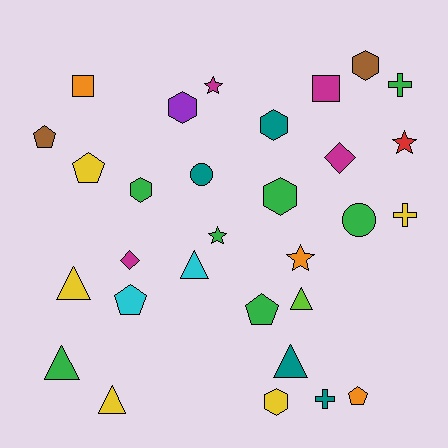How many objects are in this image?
There are 30 objects.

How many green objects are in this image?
There are 7 green objects.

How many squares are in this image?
There are 2 squares.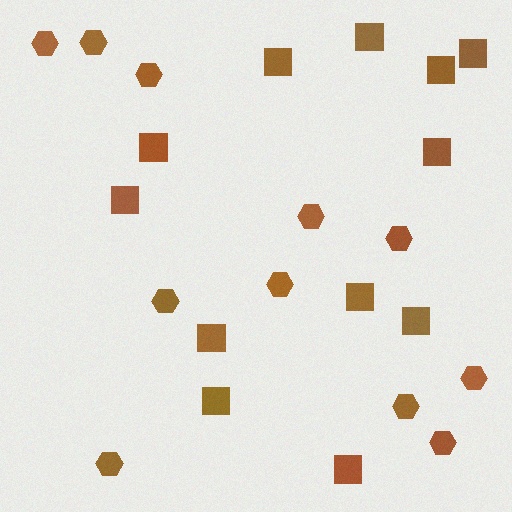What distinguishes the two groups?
There are 2 groups: one group of hexagons (11) and one group of squares (12).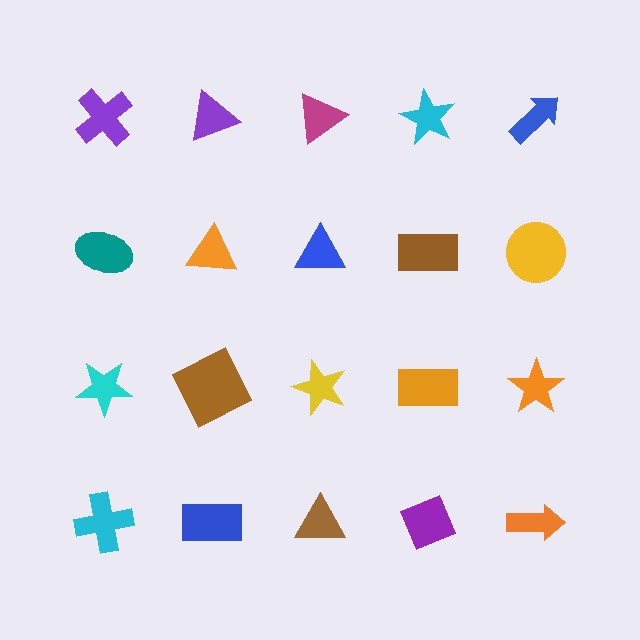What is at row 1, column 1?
A purple cross.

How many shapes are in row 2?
5 shapes.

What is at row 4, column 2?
A blue rectangle.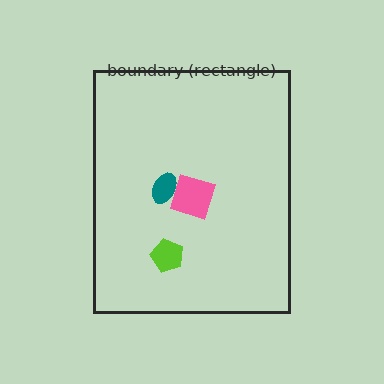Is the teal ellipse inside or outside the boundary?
Inside.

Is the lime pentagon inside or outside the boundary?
Inside.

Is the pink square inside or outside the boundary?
Inside.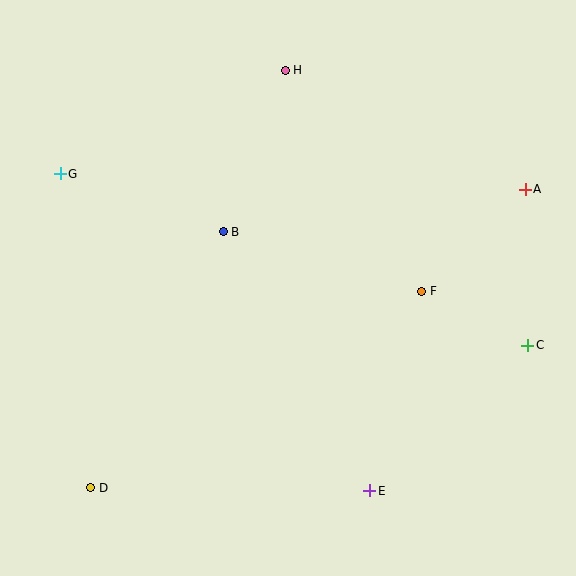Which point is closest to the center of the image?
Point B at (223, 232) is closest to the center.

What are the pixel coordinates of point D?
Point D is at (91, 488).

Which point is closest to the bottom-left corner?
Point D is closest to the bottom-left corner.